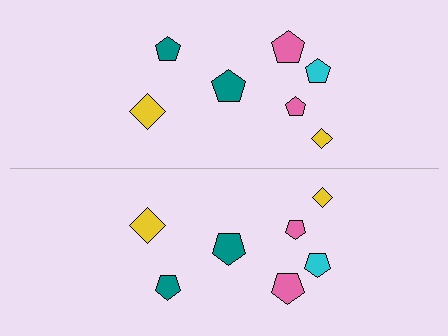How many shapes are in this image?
There are 14 shapes in this image.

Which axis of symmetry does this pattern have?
The pattern has a horizontal axis of symmetry running through the center of the image.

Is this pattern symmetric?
Yes, this pattern has bilateral (reflection) symmetry.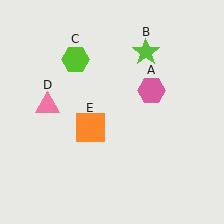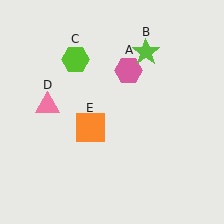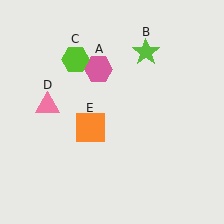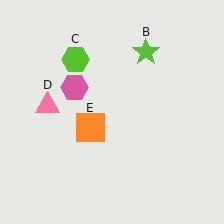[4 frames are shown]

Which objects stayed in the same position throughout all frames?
Lime star (object B) and lime hexagon (object C) and pink triangle (object D) and orange square (object E) remained stationary.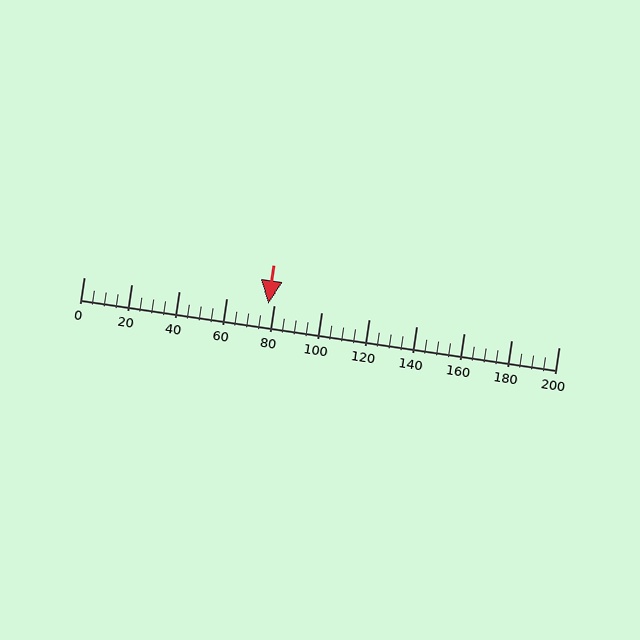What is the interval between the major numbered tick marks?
The major tick marks are spaced 20 units apart.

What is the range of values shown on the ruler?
The ruler shows values from 0 to 200.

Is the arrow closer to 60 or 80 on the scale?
The arrow is closer to 80.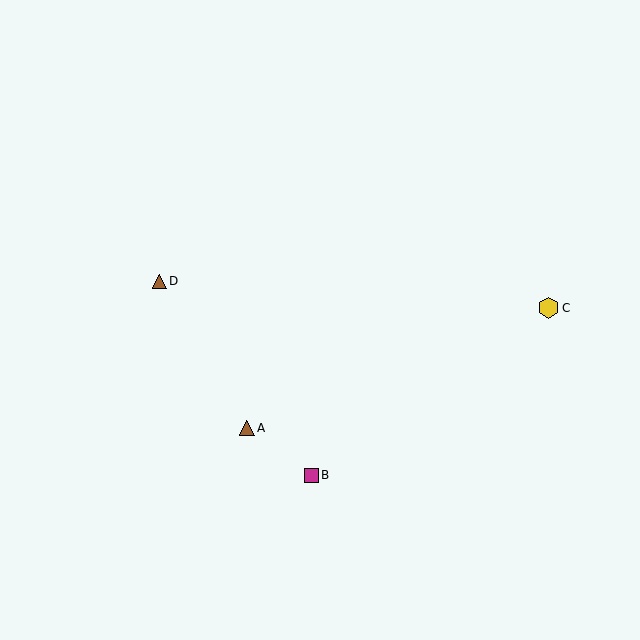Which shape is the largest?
The yellow hexagon (labeled C) is the largest.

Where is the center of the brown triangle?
The center of the brown triangle is at (159, 281).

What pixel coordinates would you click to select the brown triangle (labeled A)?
Click at (247, 428) to select the brown triangle A.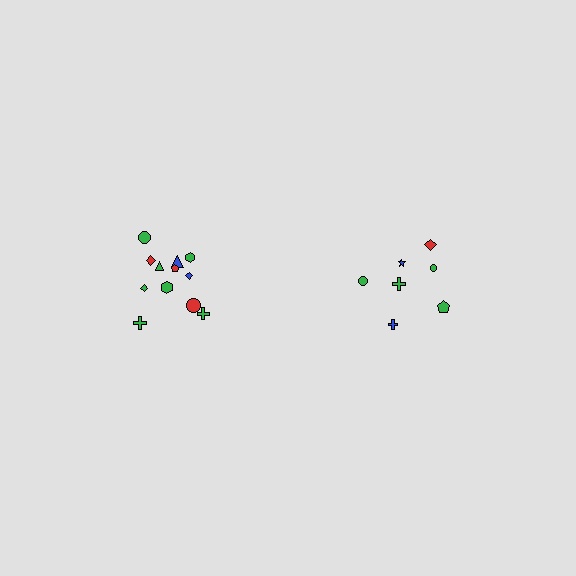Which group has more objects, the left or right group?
The left group.